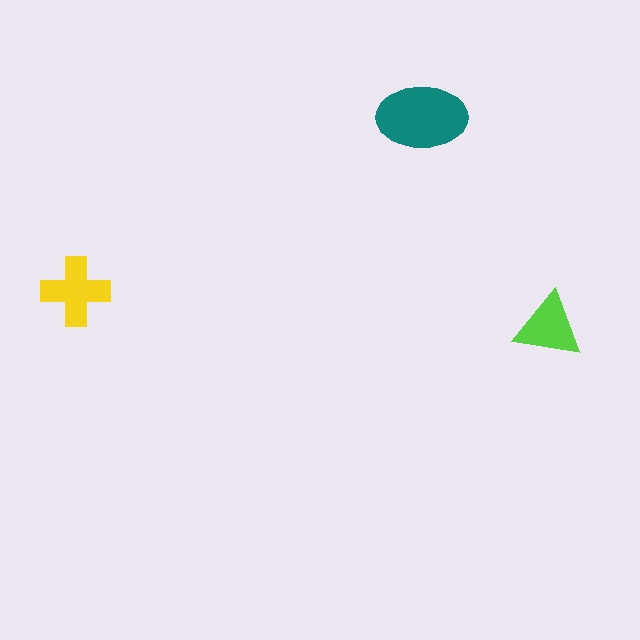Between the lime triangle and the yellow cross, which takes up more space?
The yellow cross.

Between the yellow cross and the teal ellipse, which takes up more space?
The teal ellipse.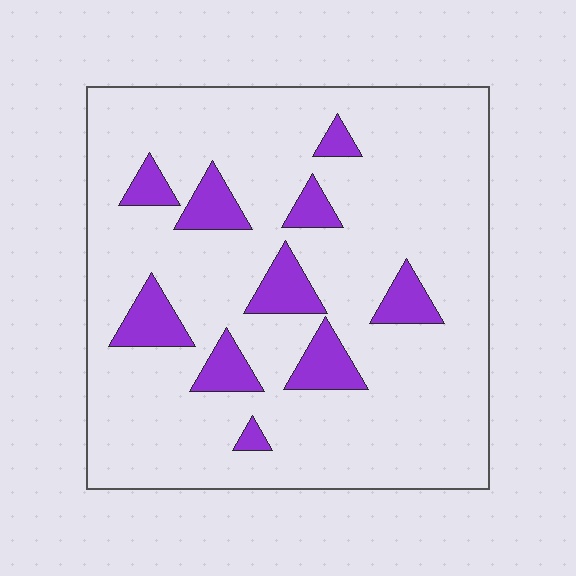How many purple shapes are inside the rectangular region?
10.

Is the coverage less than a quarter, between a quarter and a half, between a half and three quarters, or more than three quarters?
Less than a quarter.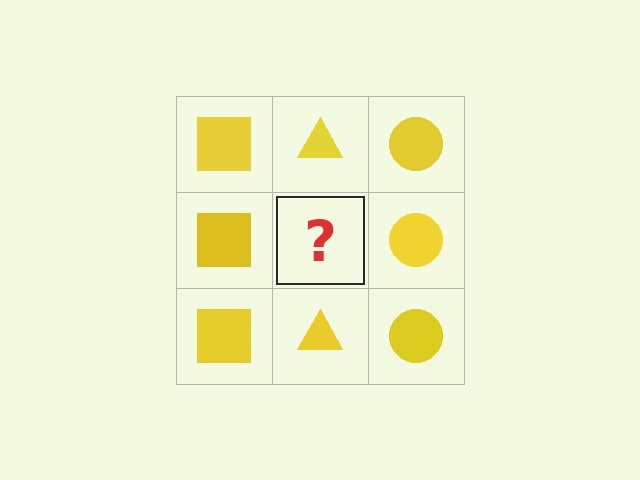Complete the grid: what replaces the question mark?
The question mark should be replaced with a yellow triangle.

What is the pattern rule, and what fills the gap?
The rule is that each column has a consistent shape. The gap should be filled with a yellow triangle.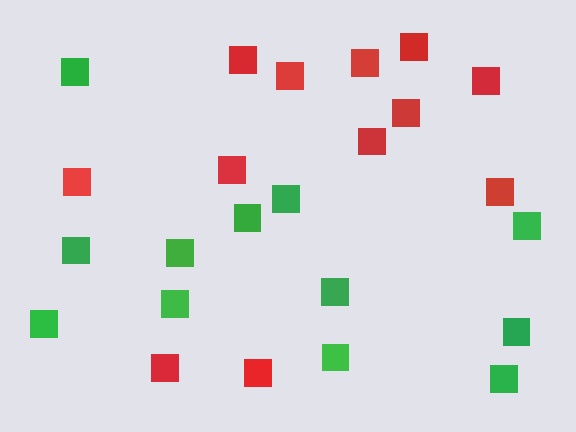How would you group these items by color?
There are 2 groups: one group of red squares (12) and one group of green squares (12).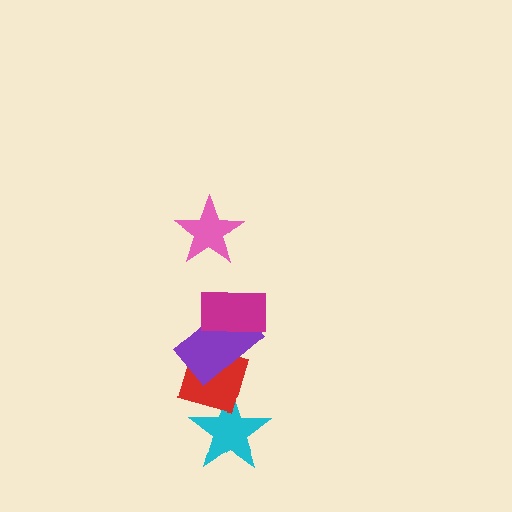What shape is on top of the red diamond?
The purple rectangle is on top of the red diamond.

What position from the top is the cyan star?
The cyan star is 5th from the top.